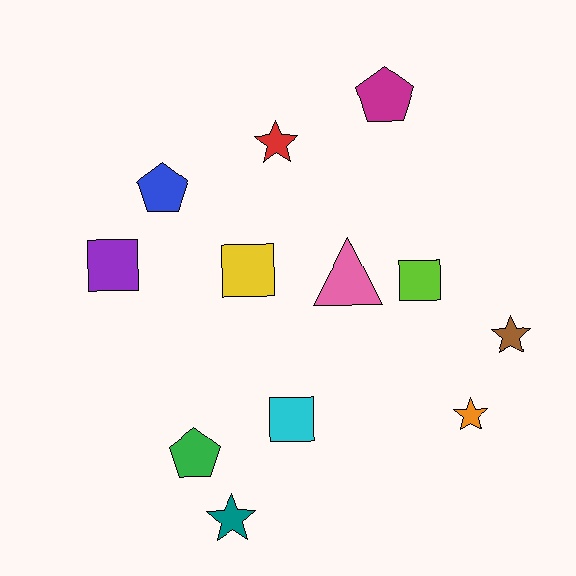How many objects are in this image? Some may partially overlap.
There are 12 objects.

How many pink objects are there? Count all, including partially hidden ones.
There is 1 pink object.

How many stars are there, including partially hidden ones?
There are 4 stars.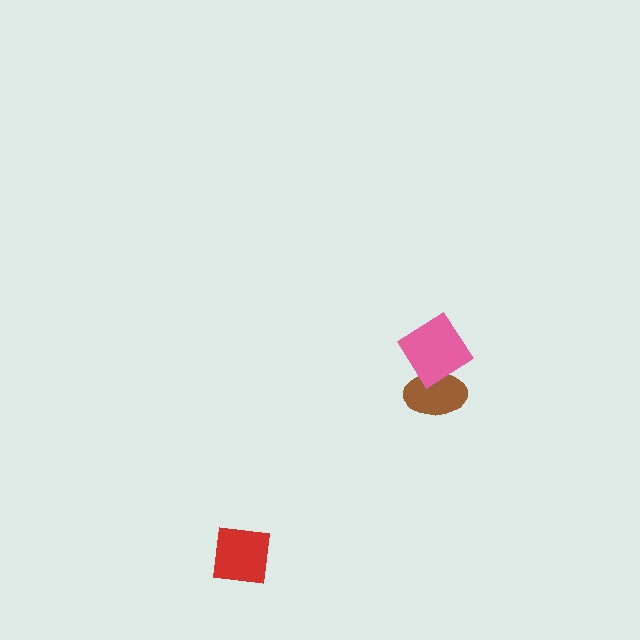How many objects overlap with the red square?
0 objects overlap with the red square.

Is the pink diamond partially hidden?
No, no other shape covers it.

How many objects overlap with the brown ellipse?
1 object overlaps with the brown ellipse.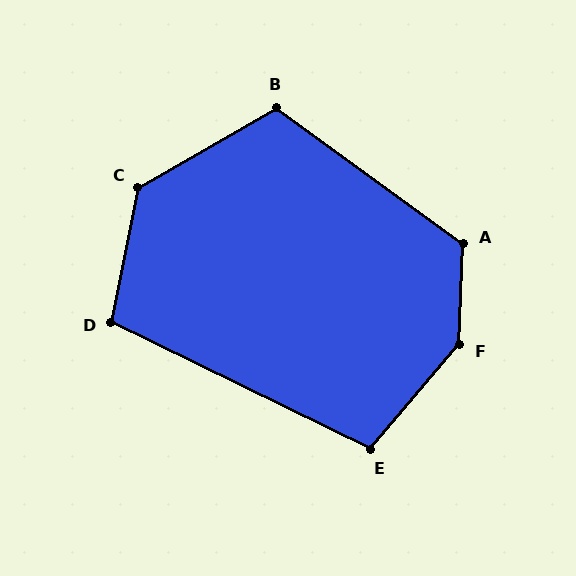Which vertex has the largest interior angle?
F, at approximately 141 degrees.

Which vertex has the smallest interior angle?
E, at approximately 105 degrees.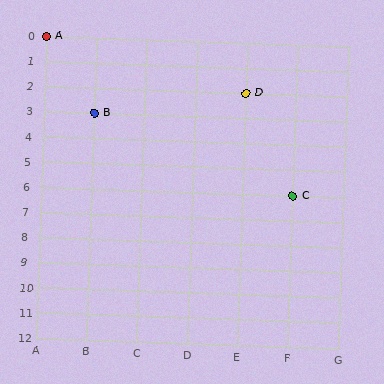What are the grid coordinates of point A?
Point A is at grid coordinates (A, 0).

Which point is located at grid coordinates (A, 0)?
Point A is at (A, 0).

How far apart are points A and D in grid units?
Points A and D are 4 columns and 2 rows apart (about 4.5 grid units diagonally).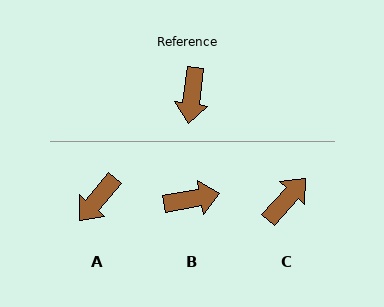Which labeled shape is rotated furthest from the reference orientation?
C, about 146 degrees away.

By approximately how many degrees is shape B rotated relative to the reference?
Approximately 108 degrees counter-clockwise.